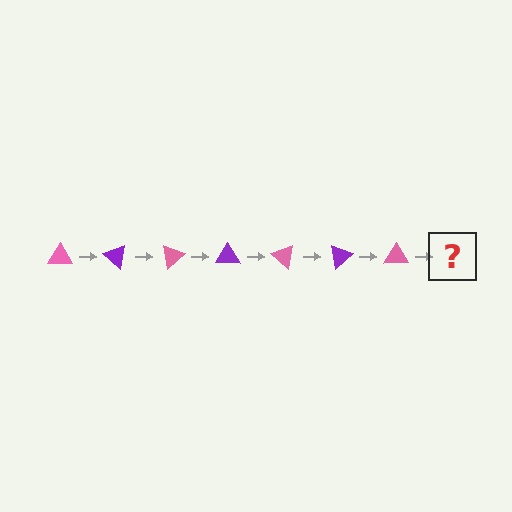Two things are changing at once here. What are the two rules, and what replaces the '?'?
The two rules are that it rotates 40 degrees each step and the color cycles through pink and purple. The '?' should be a purple triangle, rotated 280 degrees from the start.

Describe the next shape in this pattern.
It should be a purple triangle, rotated 280 degrees from the start.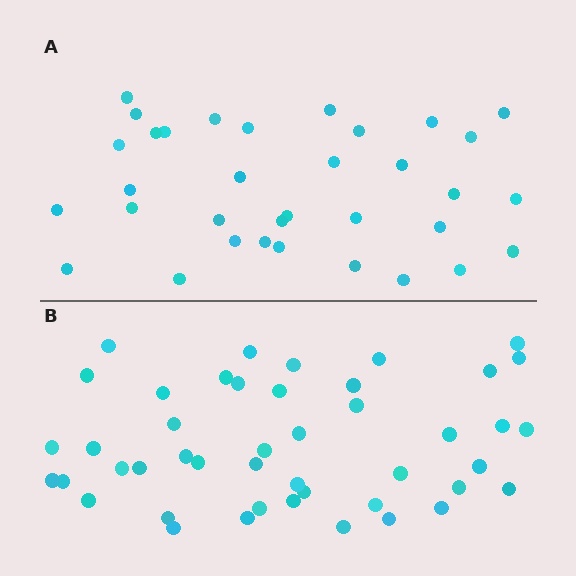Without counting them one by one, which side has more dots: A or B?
Region B (the bottom region) has more dots.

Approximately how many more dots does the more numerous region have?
Region B has roughly 12 or so more dots than region A.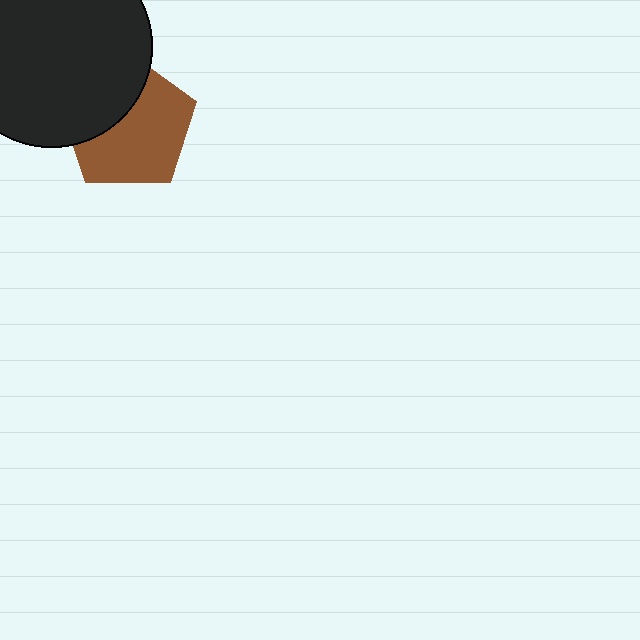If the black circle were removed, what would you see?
You would see the complete brown pentagon.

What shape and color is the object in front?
The object in front is a black circle.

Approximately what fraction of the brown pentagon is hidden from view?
Roughly 37% of the brown pentagon is hidden behind the black circle.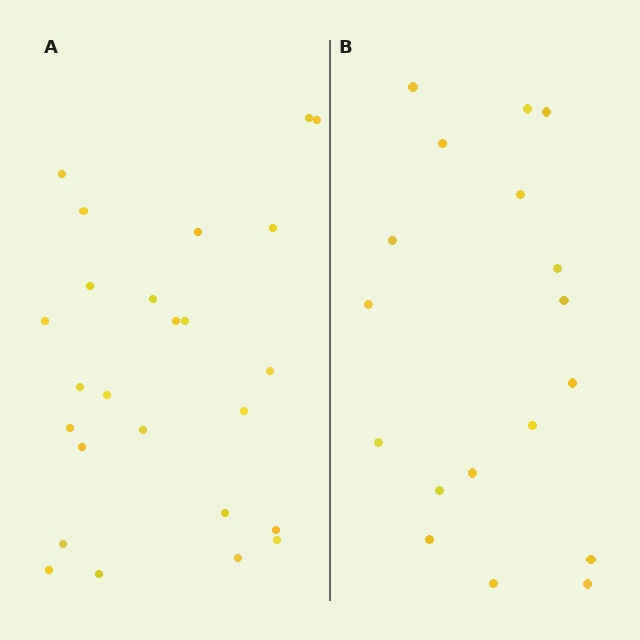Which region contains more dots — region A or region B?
Region A (the left region) has more dots.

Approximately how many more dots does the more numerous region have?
Region A has roughly 8 or so more dots than region B.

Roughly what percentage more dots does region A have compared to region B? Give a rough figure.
About 40% more.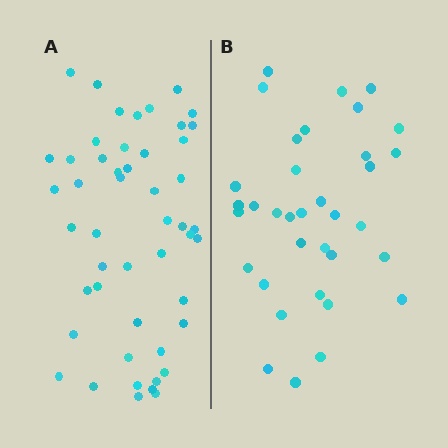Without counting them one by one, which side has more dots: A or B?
Region A (the left region) has more dots.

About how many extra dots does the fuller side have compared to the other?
Region A has approximately 15 more dots than region B.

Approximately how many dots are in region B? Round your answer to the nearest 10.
About 40 dots. (The exact count is 35, which rounds to 40.)